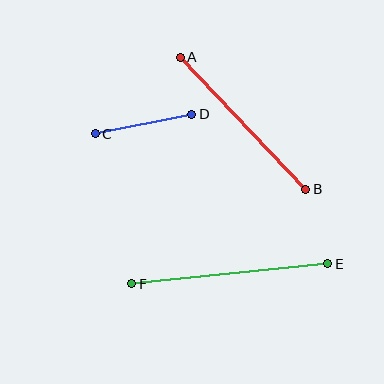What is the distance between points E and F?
The distance is approximately 197 pixels.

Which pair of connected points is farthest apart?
Points E and F are farthest apart.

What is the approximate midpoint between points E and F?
The midpoint is at approximately (230, 274) pixels.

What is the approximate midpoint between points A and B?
The midpoint is at approximately (243, 123) pixels.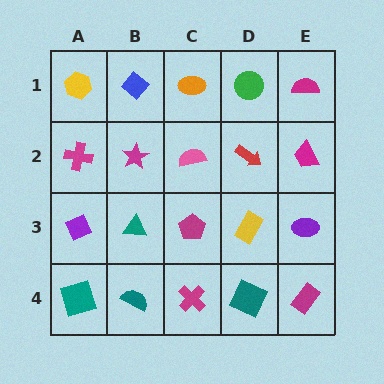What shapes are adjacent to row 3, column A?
A magenta cross (row 2, column A), a teal square (row 4, column A), a teal triangle (row 3, column B).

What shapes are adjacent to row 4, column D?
A yellow rectangle (row 3, column D), a magenta cross (row 4, column C), a magenta rectangle (row 4, column E).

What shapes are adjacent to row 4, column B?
A teal triangle (row 3, column B), a teal square (row 4, column A), a magenta cross (row 4, column C).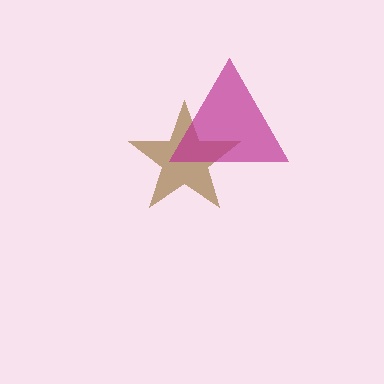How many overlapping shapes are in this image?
There are 2 overlapping shapes in the image.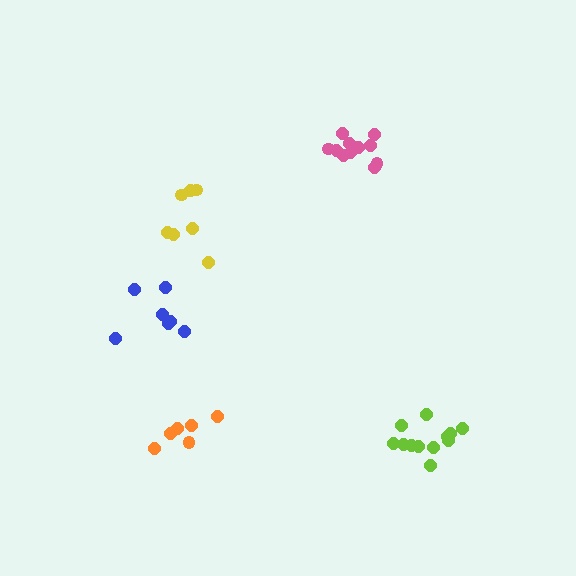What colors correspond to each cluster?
The clusters are colored: blue, yellow, orange, lime, pink.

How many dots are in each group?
Group 1: 7 dots, Group 2: 7 dots, Group 3: 6 dots, Group 4: 12 dots, Group 5: 11 dots (43 total).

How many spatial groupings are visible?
There are 5 spatial groupings.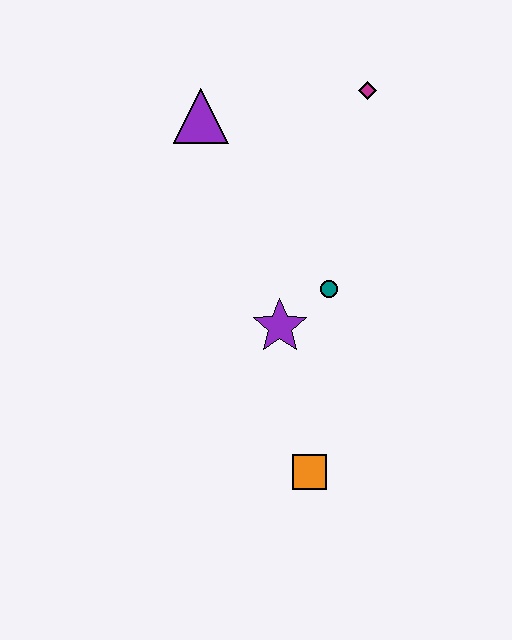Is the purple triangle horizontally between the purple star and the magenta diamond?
No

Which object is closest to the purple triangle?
The magenta diamond is closest to the purple triangle.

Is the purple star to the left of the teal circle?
Yes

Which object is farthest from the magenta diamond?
The orange square is farthest from the magenta diamond.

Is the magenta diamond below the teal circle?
No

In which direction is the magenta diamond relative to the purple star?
The magenta diamond is above the purple star.